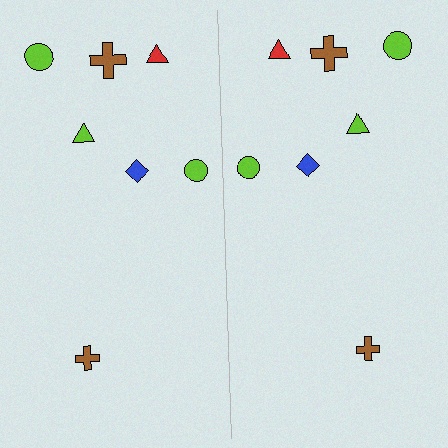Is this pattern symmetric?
Yes, this pattern has bilateral (reflection) symmetry.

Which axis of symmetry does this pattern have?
The pattern has a vertical axis of symmetry running through the center of the image.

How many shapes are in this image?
There are 14 shapes in this image.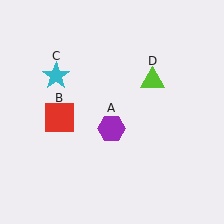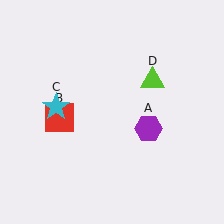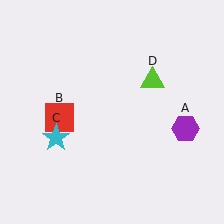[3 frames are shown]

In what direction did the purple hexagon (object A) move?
The purple hexagon (object A) moved right.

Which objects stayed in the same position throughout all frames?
Red square (object B) and lime triangle (object D) remained stationary.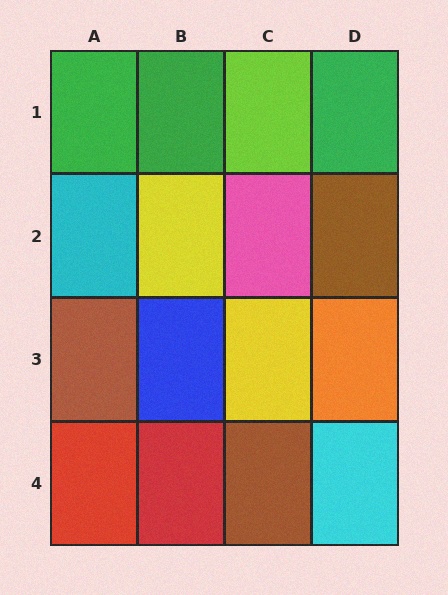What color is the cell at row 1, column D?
Green.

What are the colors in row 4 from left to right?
Red, red, brown, cyan.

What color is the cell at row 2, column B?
Yellow.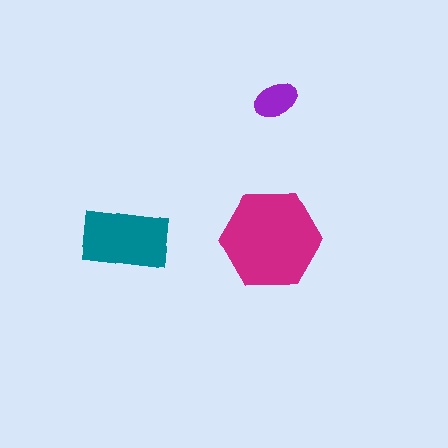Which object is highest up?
The purple ellipse is topmost.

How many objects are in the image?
There are 3 objects in the image.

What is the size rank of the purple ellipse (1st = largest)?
3rd.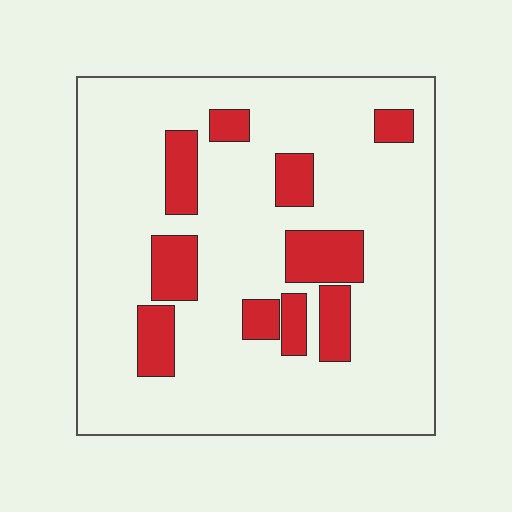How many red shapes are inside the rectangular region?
10.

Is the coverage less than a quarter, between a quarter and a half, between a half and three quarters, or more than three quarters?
Less than a quarter.